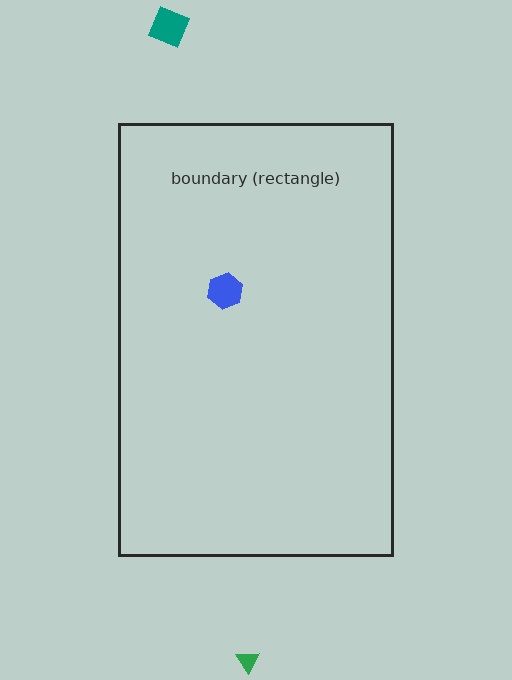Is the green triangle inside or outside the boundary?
Outside.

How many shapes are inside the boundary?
1 inside, 2 outside.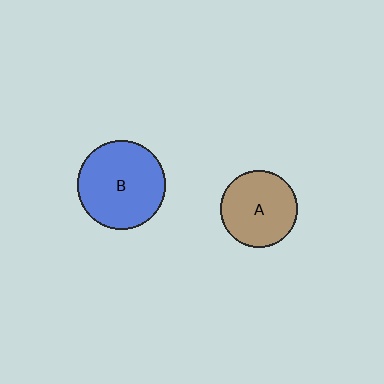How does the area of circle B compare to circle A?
Approximately 1.3 times.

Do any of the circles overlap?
No, none of the circles overlap.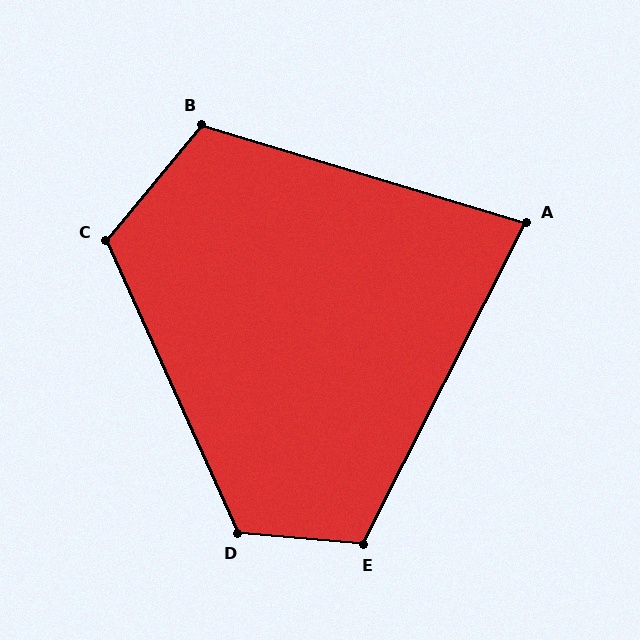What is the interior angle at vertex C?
Approximately 116 degrees (obtuse).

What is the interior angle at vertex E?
Approximately 112 degrees (obtuse).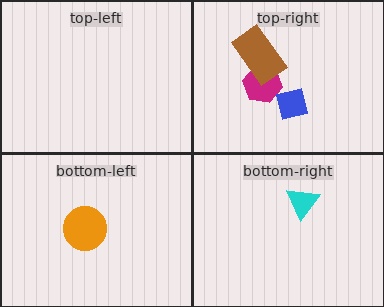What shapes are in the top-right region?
The magenta hexagon, the brown rectangle, the blue square.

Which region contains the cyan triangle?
The bottom-right region.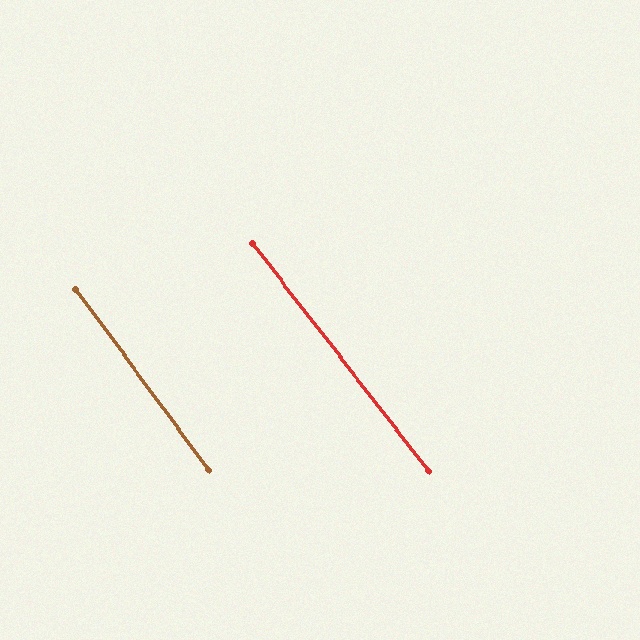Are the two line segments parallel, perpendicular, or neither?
Parallel — their directions differ by only 1.3°.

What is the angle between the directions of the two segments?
Approximately 1 degree.